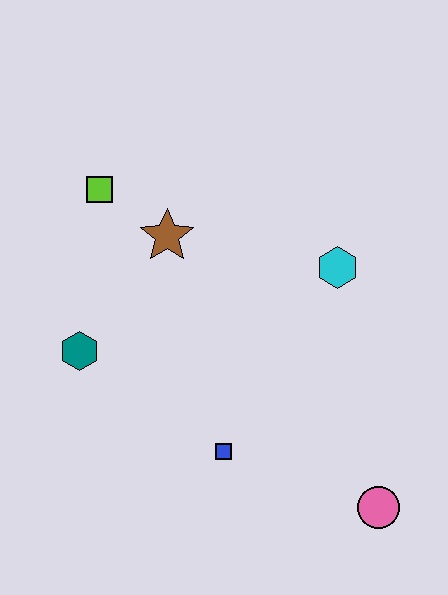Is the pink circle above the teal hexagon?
No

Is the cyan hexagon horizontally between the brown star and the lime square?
No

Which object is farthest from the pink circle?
The lime square is farthest from the pink circle.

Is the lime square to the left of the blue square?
Yes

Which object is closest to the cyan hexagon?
The brown star is closest to the cyan hexagon.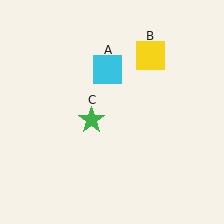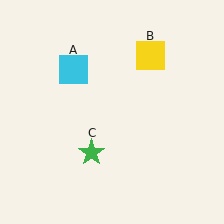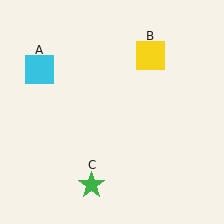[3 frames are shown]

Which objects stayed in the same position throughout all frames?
Yellow square (object B) remained stationary.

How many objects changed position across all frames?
2 objects changed position: cyan square (object A), green star (object C).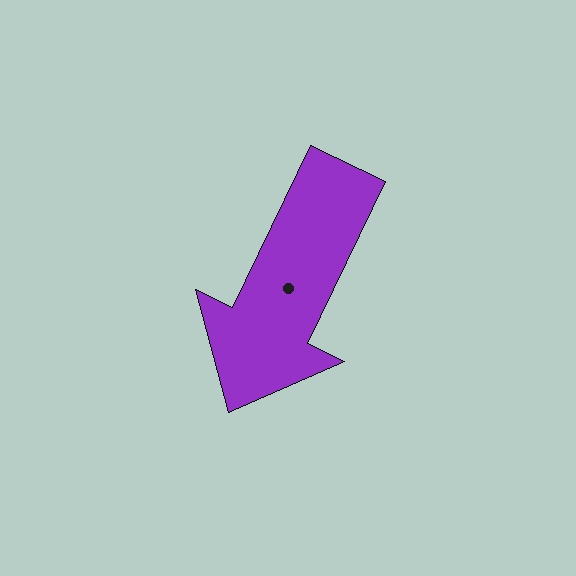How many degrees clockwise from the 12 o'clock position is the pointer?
Approximately 206 degrees.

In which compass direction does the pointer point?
Southwest.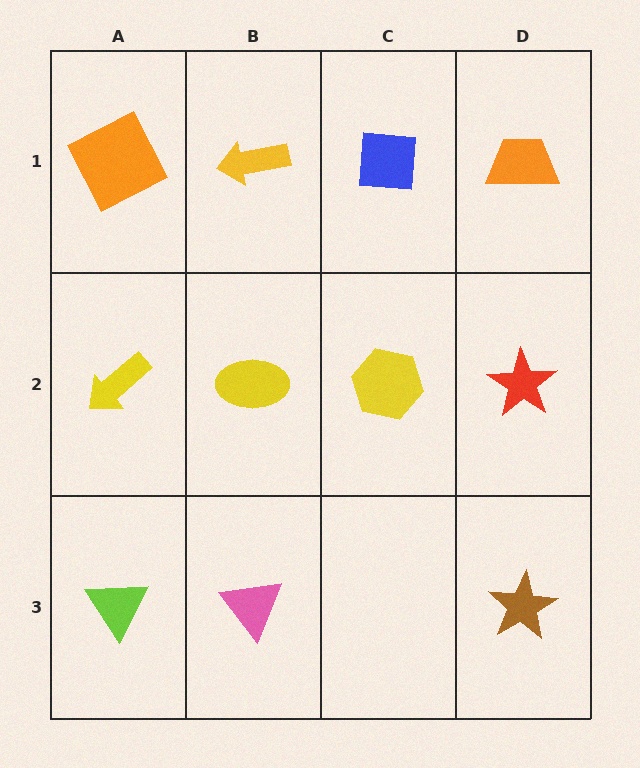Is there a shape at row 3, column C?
No, that cell is empty.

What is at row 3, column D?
A brown star.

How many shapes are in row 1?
4 shapes.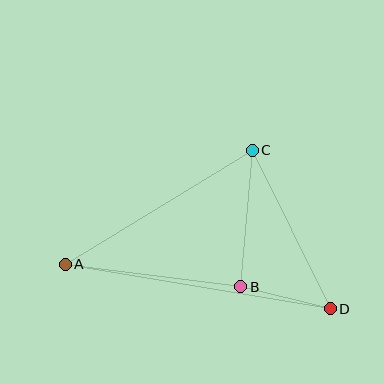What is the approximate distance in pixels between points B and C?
The distance between B and C is approximately 137 pixels.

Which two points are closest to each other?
Points B and D are closest to each other.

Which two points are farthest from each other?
Points A and D are farthest from each other.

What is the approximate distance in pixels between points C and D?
The distance between C and D is approximately 177 pixels.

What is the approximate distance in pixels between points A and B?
The distance between A and B is approximately 177 pixels.